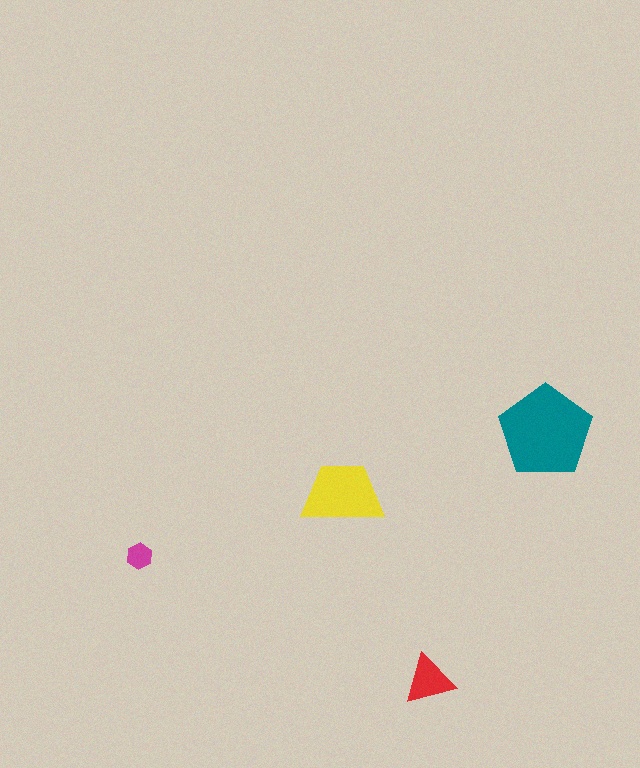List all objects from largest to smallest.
The teal pentagon, the yellow trapezoid, the red triangle, the magenta hexagon.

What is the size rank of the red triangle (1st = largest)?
3rd.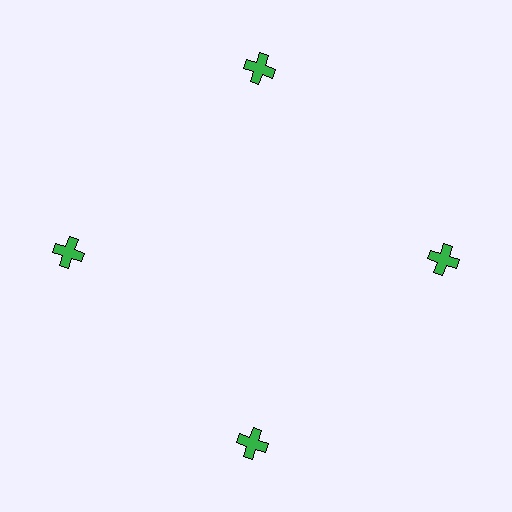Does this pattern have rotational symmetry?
Yes, this pattern has 4-fold rotational symmetry. It looks the same after rotating 90 degrees around the center.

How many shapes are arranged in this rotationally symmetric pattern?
There are 4 shapes, arranged in 4 groups of 1.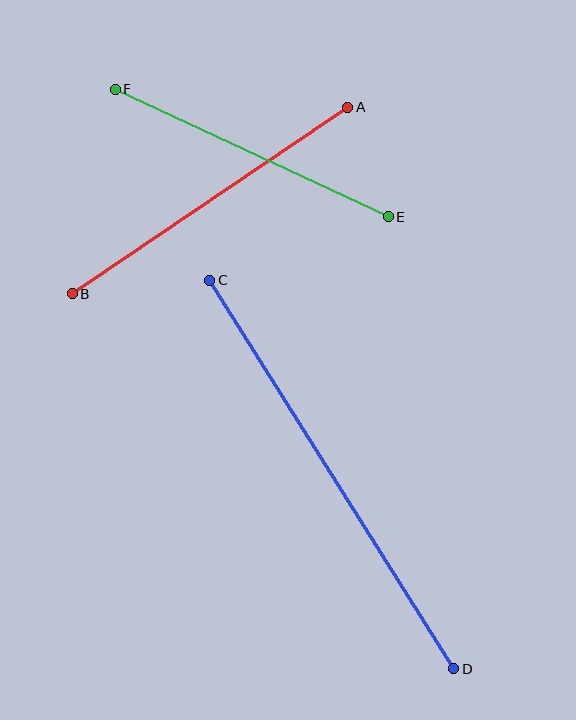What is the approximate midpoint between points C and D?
The midpoint is at approximately (332, 474) pixels.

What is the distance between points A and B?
The distance is approximately 333 pixels.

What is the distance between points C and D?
The distance is approximately 459 pixels.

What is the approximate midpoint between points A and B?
The midpoint is at approximately (210, 200) pixels.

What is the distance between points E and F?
The distance is approximately 301 pixels.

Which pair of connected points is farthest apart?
Points C and D are farthest apart.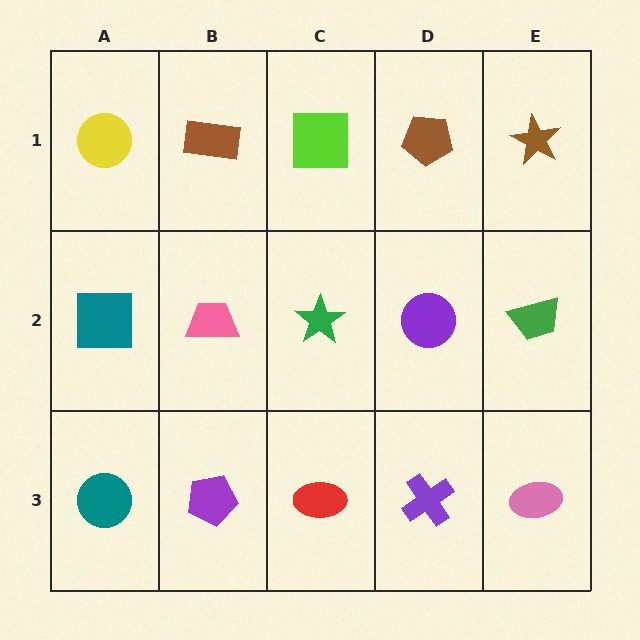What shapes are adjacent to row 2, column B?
A brown rectangle (row 1, column B), a purple pentagon (row 3, column B), a teal square (row 2, column A), a green star (row 2, column C).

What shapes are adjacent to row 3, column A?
A teal square (row 2, column A), a purple pentagon (row 3, column B).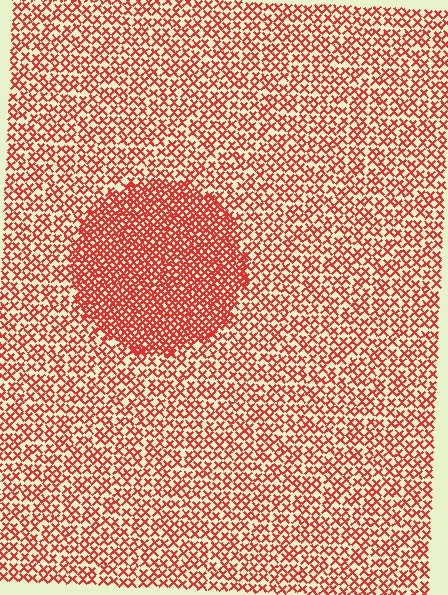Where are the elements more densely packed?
The elements are more densely packed inside the circle boundary.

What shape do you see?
I see a circle.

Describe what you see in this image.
The image contains small red elements arranged at two different densities. A circle-shaped region is visible where the elements are more densely packed than the surrounding area.